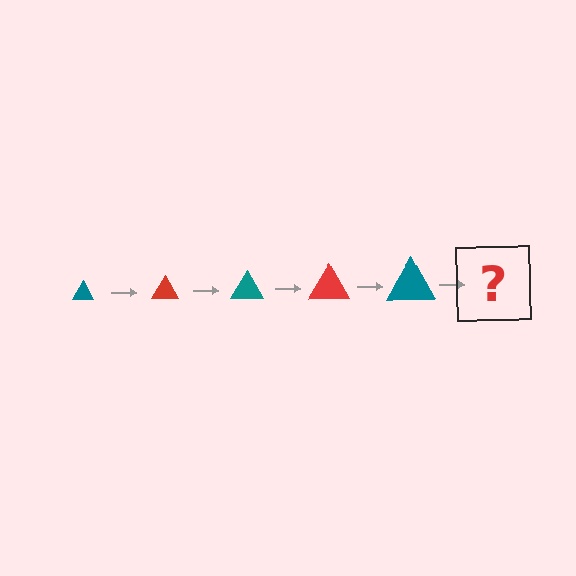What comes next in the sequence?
The next element should be a red triangle, larger than the previous one.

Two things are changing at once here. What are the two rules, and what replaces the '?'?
The two rules are that the triangle grows larger each step and the color cycles through teal and red. The '?' should be a red triangle, larger than the previous one.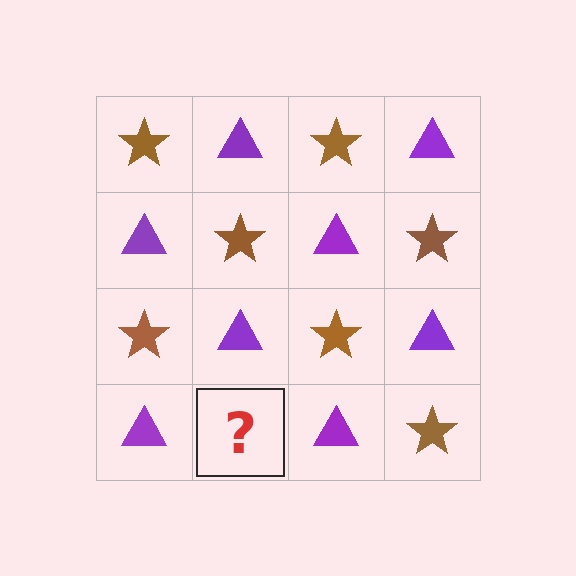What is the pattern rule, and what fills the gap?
The rule is that it alternates brown star and purple triangle in a checkerboard pattern. The gap should be filled with a brown star.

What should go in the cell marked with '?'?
The missing cell should contain a brown star.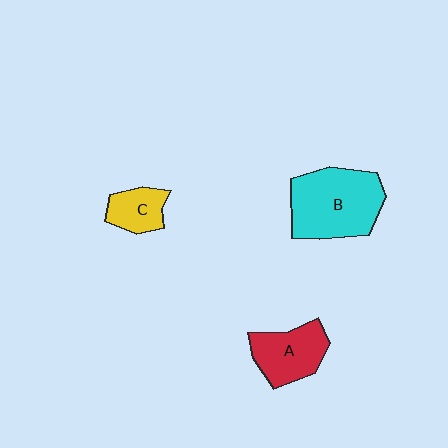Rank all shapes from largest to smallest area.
From largest to smallest: B (cyan), A (red), C (yellow).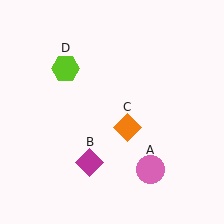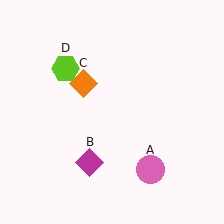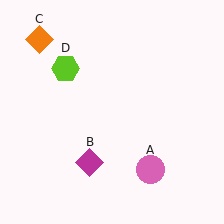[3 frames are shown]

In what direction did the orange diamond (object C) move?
The orange diamond (object C) moved up and to the left.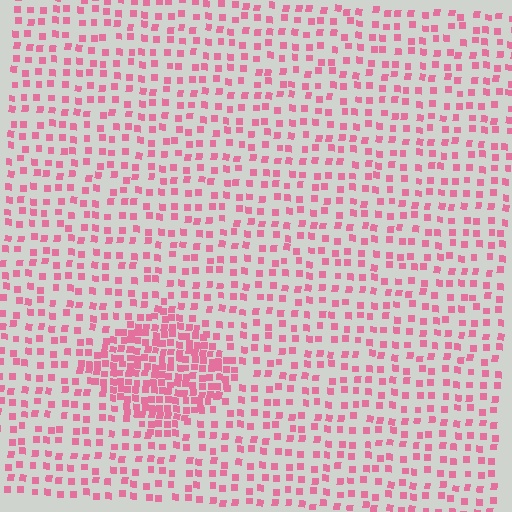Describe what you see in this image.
The image contains small pink elements arranged at two different densities. A diamond-shaped region is visible where the elements are more densely packed than the surrounding area.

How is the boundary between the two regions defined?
The boundary is defined by a change in element density (approximately 2.4x ratio). All elements are the same color, size, and shape.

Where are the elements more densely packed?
The elements are more densely packed inside the diamond boundary.